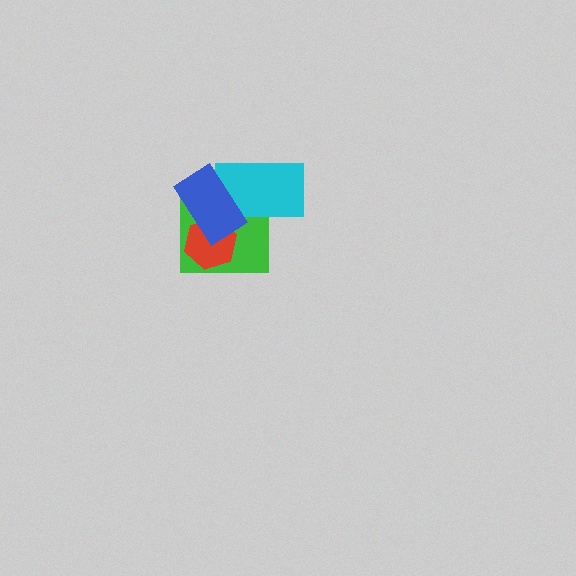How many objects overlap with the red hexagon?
2 objects overlap with the red hexagon.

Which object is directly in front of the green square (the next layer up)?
The red hexagon is directly in front of the green square.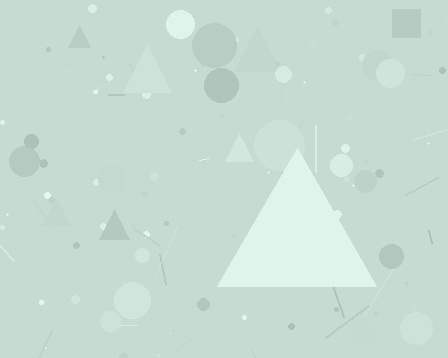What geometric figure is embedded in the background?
A triangle is embedded in the background.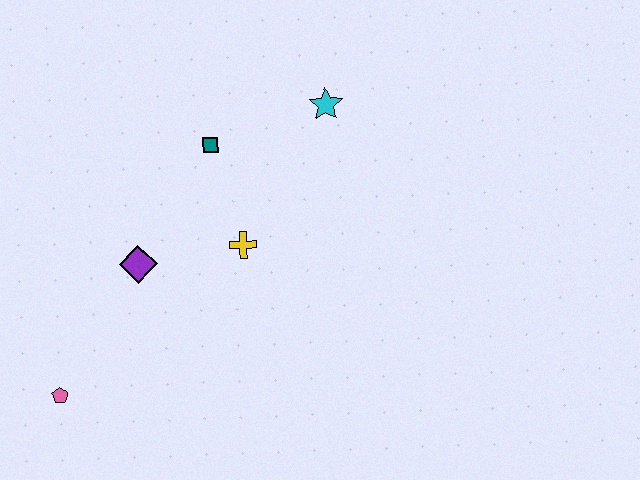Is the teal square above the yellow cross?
Yes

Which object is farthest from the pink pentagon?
The cyan star is farthest from the pink pentagon.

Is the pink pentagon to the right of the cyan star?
No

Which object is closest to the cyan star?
The teal square is closest to the cyan star.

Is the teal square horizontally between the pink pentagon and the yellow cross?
Yes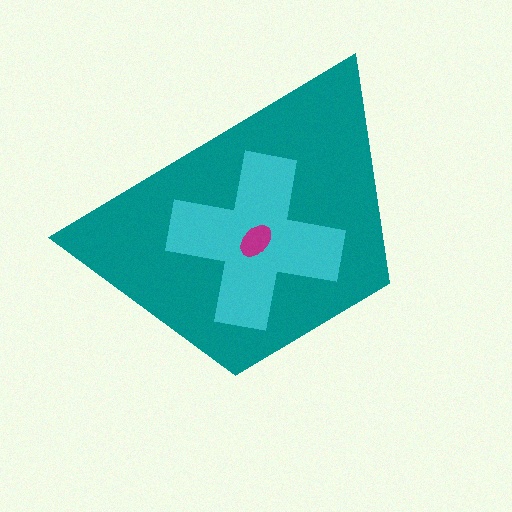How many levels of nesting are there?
3.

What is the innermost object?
The magenta ellipse.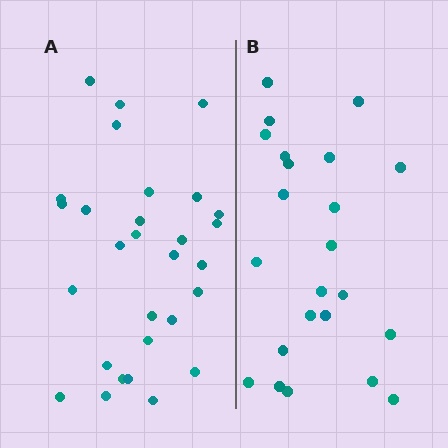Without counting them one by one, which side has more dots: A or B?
Region A (the left region) has more dots.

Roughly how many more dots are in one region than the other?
Region A has about 6 more dots than region B.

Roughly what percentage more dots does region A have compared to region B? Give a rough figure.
About 25% more.